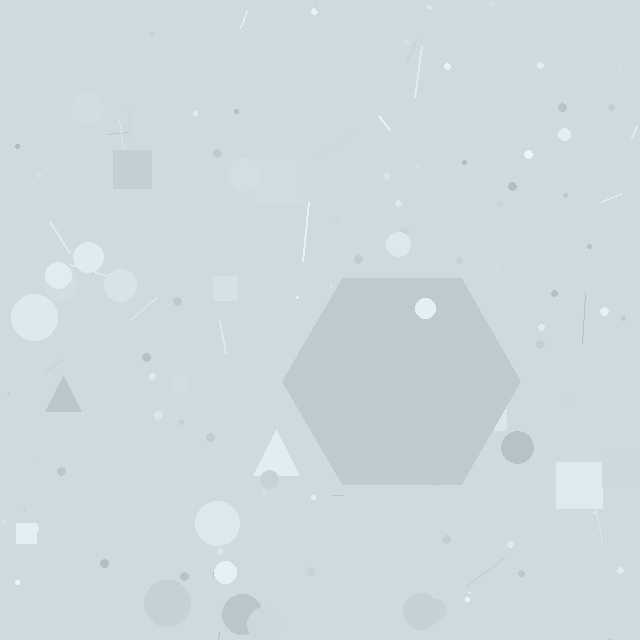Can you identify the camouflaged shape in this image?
The camouflaged shape is a hexagon.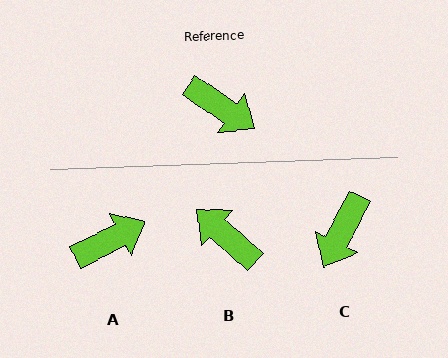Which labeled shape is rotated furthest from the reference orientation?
B, about 172 degrees away.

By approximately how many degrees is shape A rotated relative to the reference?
Approximately 61 degrees counter-clockwise.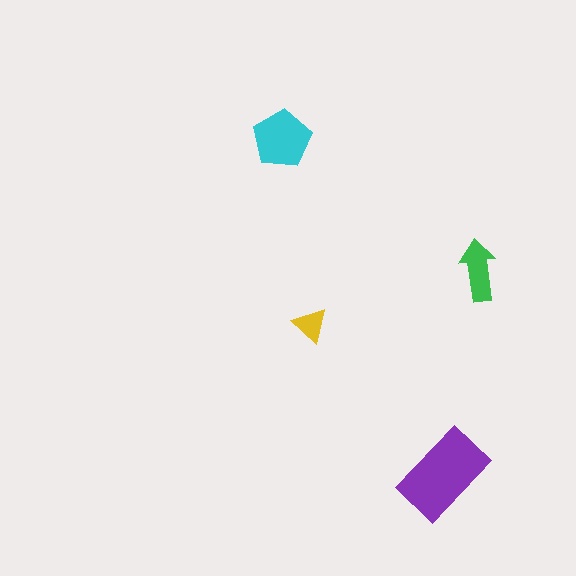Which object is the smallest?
The yellow triangle.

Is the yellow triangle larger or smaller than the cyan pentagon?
Smaller.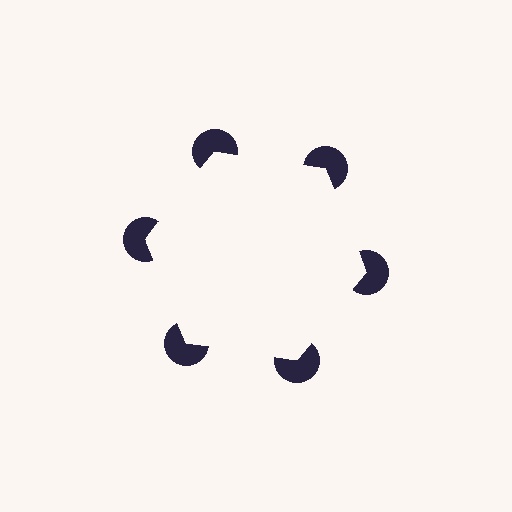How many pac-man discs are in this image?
There are 6 — one at each vertex of the illusory hexagon.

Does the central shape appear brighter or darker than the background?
It typically appears slightly brighter than the background, even though no actual brightness change is drawn.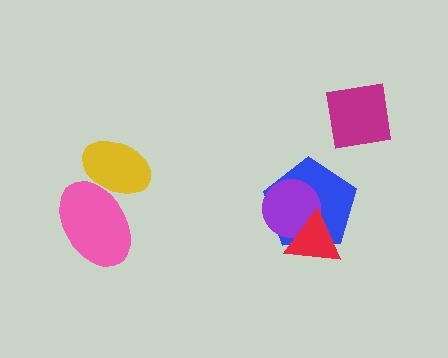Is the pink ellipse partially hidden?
Yes, it is partially covered by another shape.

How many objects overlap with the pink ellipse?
1 object overlaps with the pink ellipse.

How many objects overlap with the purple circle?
2 objects overlap with the purple circle.